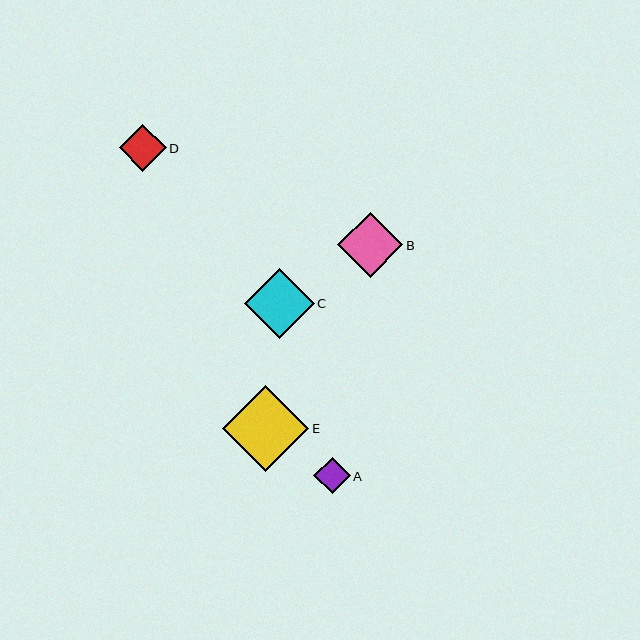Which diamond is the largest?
Diamond E is the largest with a size of approximately 86 pixels.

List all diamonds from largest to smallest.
From largest to smallest: E, C, B, D, A.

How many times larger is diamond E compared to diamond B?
Diamond E is approximately 1.3 times the size of diamond B.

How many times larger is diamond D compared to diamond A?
Diamond D is approximately 1.3 times the size of diamond A.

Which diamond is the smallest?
Diamond A is the smallest with a size of approximately 37 pixels.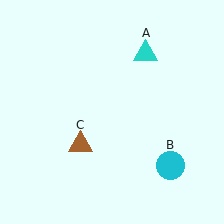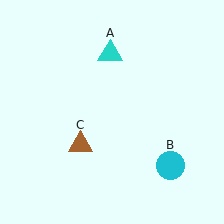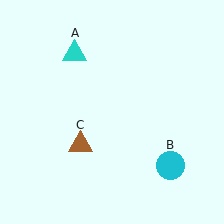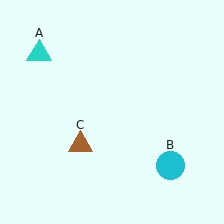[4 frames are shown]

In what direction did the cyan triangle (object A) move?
The cyan triangle (object A) moved left.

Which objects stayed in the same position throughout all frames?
Cyan circle (object B) and brown triangle (object C) remained stationary.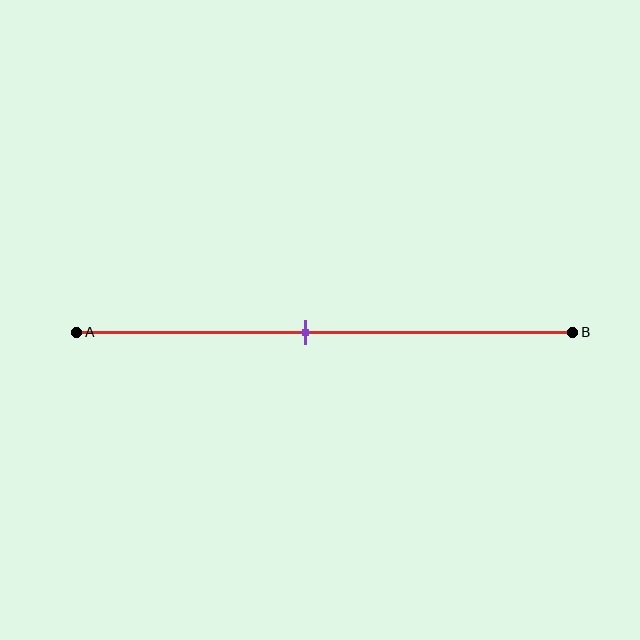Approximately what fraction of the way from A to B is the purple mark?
The purple mark is approximately 45% of the way from A to B.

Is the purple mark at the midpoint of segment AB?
No, the mark is at about 45% from A, not at the 50% midpoint.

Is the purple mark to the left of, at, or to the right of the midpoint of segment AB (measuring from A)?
The purple mark is to the left of the midpoint of segment AB.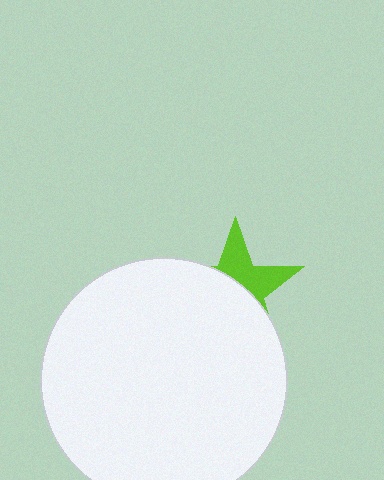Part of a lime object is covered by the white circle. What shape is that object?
It is a star.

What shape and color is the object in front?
The object in front is a white circle.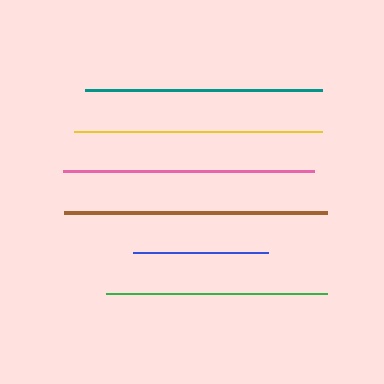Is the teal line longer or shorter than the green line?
The teal line is longer than the green line.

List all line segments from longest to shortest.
From longest to shortest: brown, pink, yellow, teal, green, blue.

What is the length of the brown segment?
The brown segment is approximately 264 pixels long.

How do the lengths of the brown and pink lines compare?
The brown and pink lines are approximately the same length.